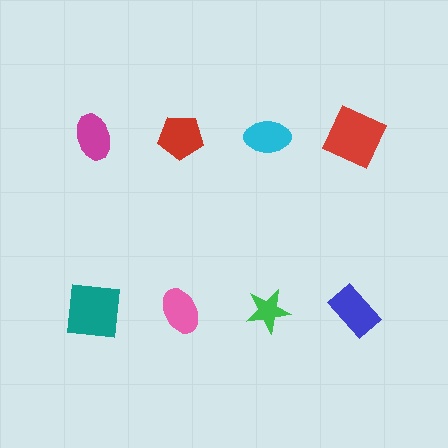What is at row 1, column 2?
A red pentagon.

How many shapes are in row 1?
4 shapes.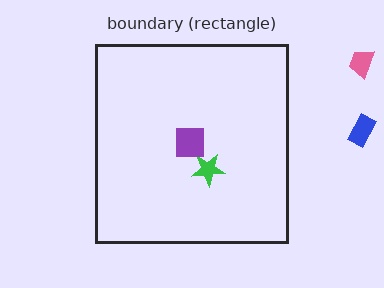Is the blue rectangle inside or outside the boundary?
Outside.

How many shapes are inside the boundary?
2 inside, 2 outside.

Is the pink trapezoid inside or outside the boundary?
Outside.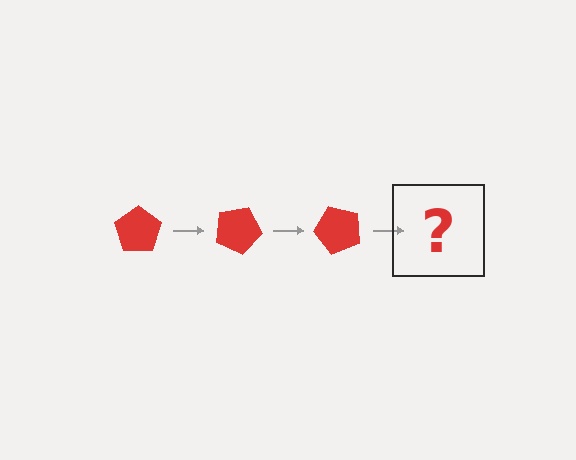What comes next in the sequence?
The next element should be a red pentagon rotated 75 degrees.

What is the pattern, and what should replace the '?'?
The pattern is that the pentagon rotates 25 degrees each step. The '?' should be a red pentagon rotated 75 degrees.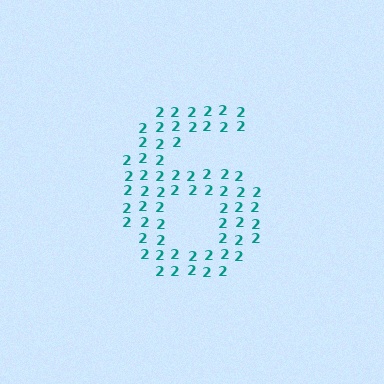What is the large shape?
The large shape is the digit 6.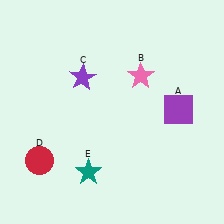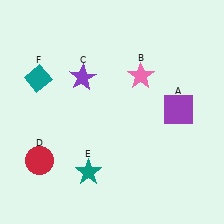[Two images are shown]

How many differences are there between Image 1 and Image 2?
There is 1 difference between the two images.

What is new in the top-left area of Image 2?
A teal diamond (F) was added in the top-left area of Image 2.